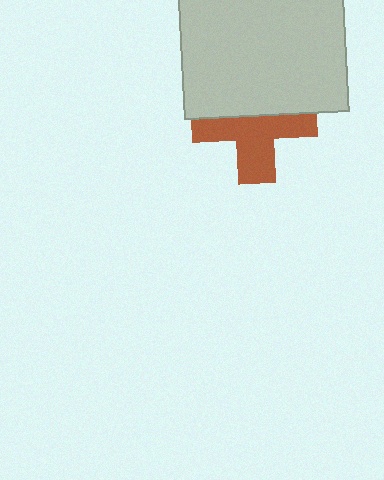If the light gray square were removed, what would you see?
You would see the complete brown cross.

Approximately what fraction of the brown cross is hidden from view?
Roughly 42% of the brown cross is hidden behind the light gray square.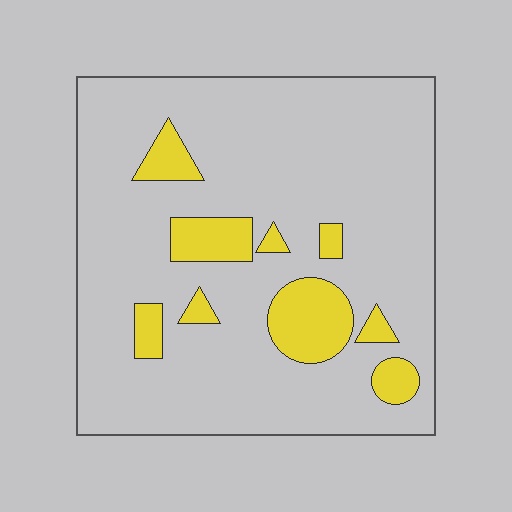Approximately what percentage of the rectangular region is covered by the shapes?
Approximately 15%.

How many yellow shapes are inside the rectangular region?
9.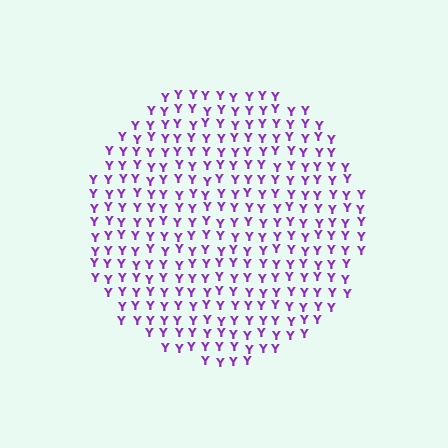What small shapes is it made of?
It is made of small letter Y's.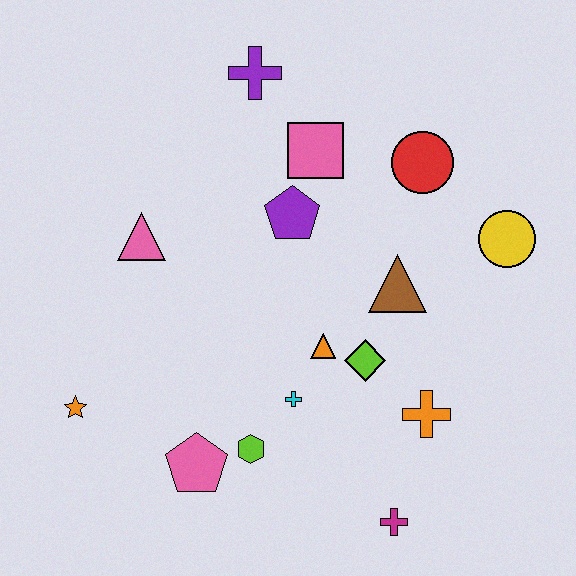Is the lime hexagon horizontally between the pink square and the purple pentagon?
No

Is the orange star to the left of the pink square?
Yes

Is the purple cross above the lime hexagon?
Yes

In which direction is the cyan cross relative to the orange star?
The cyan cross is to the right of the orange star.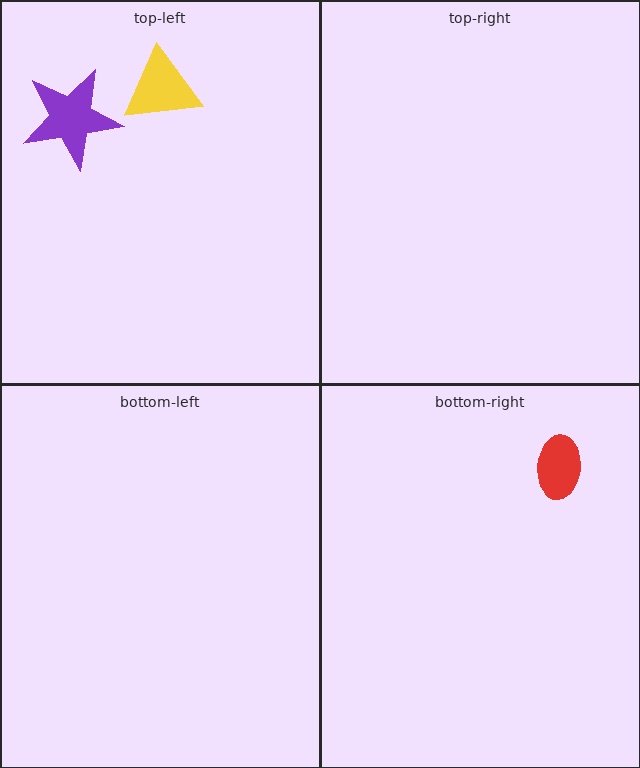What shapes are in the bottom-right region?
The red ellipse.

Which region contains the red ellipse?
The bottom-right region.